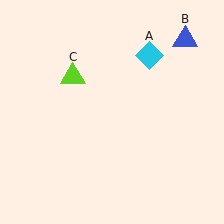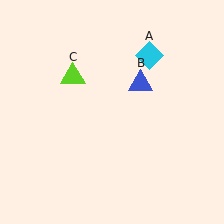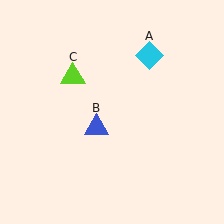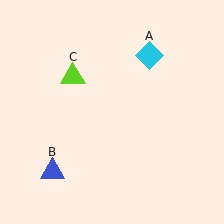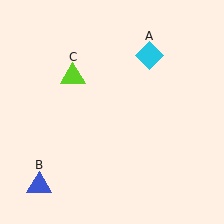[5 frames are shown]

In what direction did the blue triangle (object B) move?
The blue triangle (object B) moved down and to the left.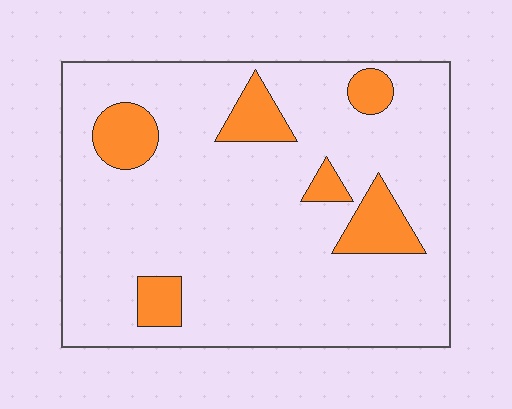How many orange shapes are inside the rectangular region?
6.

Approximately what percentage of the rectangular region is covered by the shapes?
Approximately 15%.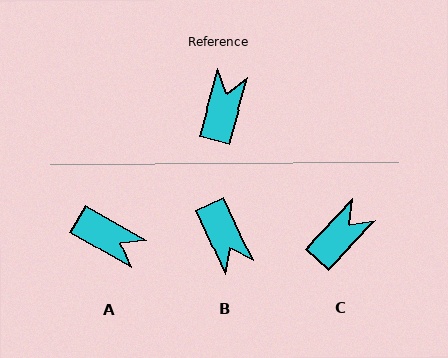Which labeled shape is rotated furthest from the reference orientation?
B, about 140 degrees away.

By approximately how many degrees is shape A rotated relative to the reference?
Approximately 104 degrees clockwise.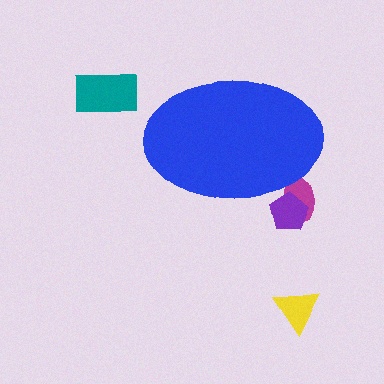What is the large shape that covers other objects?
A blue ellipse.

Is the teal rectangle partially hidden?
No, the teal rectangle is fully visible.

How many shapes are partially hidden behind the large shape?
2 shapes are partially hidden.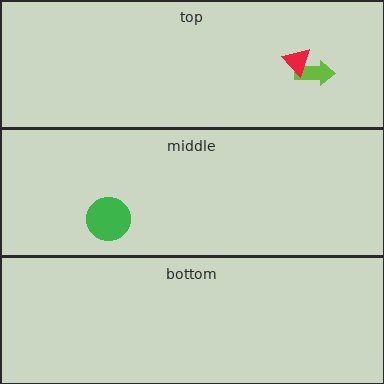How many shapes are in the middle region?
1.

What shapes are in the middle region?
The green circle.